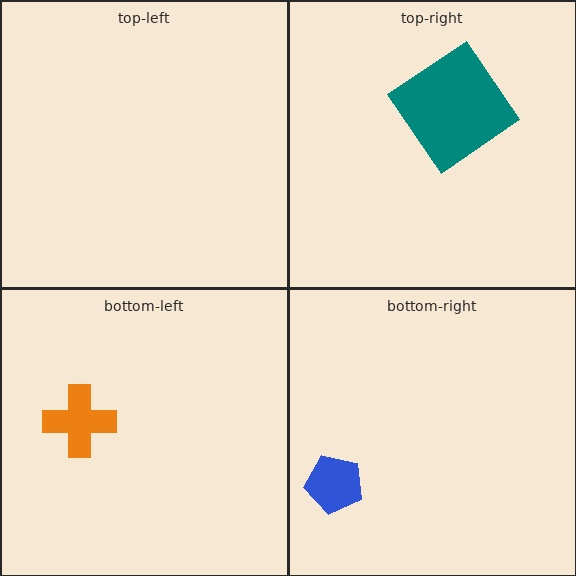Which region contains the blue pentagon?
The bottom-right region.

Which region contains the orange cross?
The bottom-left region.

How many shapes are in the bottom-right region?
1.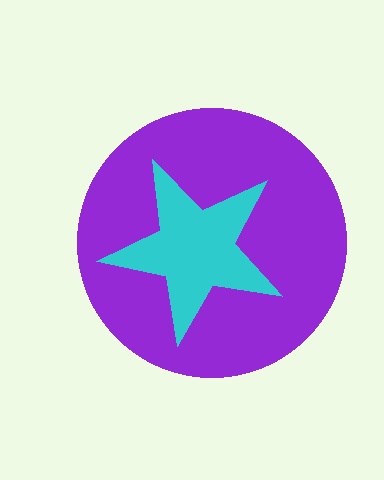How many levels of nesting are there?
2.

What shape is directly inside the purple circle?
The cyan star.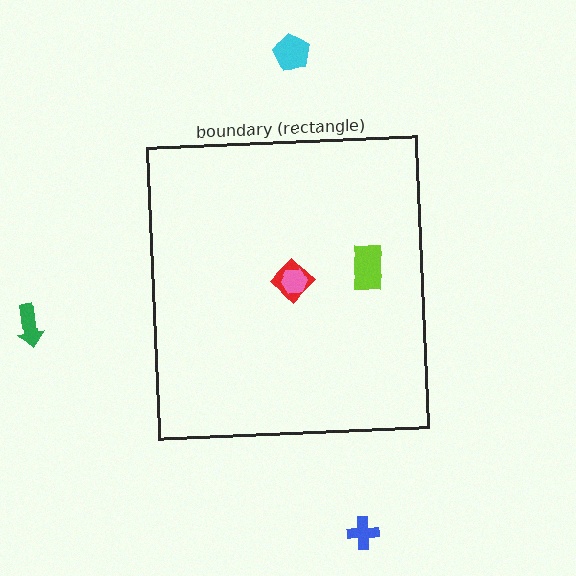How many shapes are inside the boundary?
3 inside, 3 outside.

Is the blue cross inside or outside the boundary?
Outside.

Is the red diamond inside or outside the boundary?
Inside.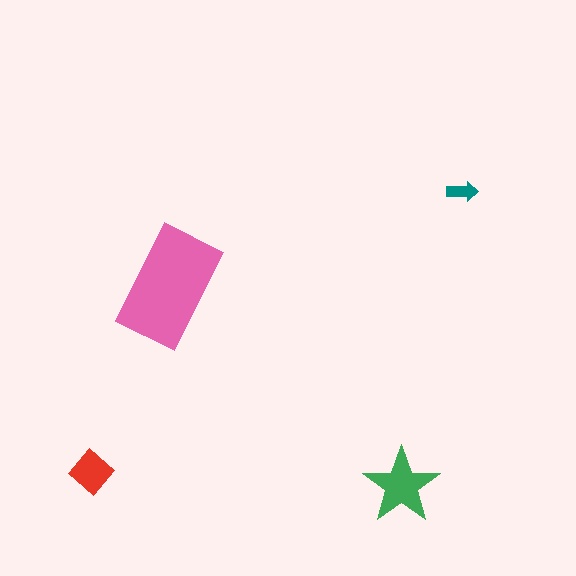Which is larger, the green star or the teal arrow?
The green star.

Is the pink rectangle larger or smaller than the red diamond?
Larger.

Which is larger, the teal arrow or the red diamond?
The red diamond.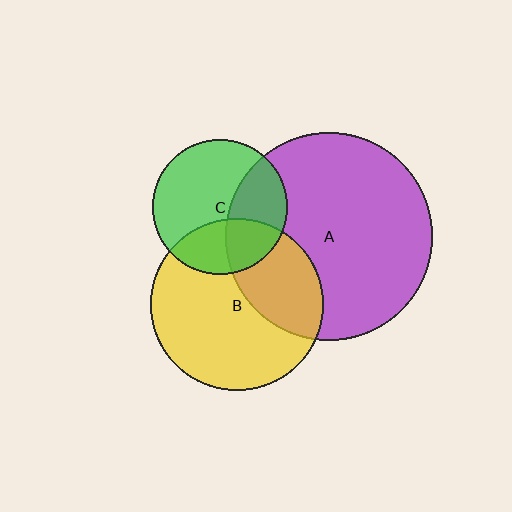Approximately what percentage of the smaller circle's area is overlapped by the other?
Approximately 35%.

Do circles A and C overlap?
Yes.